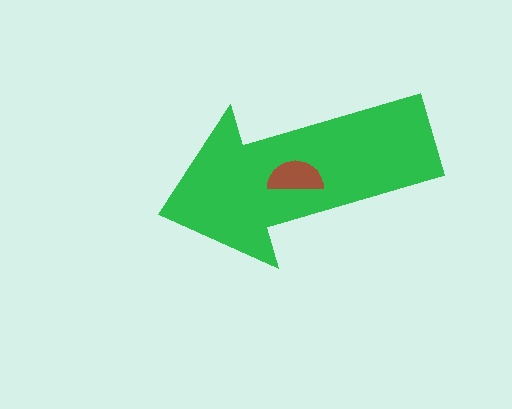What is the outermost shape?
The green arrow.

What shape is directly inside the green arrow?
The brown semicircle.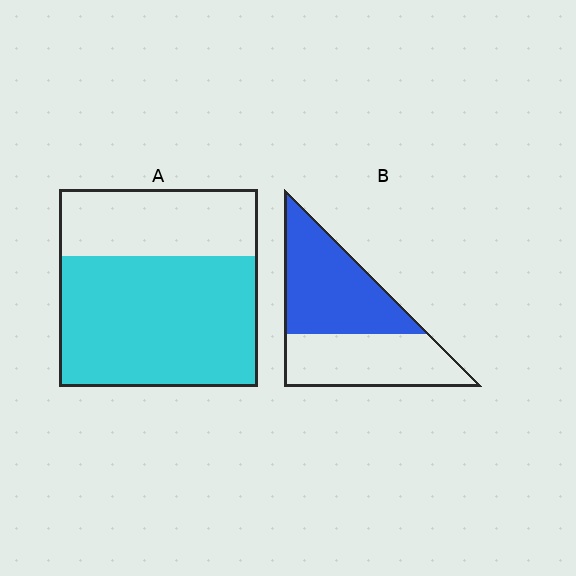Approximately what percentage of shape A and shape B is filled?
A is approximately 65% and B is approximately 55%.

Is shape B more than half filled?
Roughly half.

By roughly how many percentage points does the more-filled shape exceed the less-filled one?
By roughly 10 percentage points (A over B).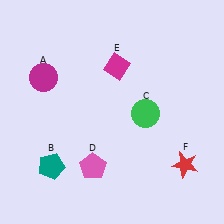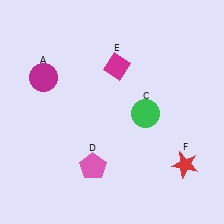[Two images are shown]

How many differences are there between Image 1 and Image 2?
There is 1 difference between the two images.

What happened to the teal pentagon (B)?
The teal pentagon (B) was removed in Image 2. It was in the bottom-left area of Image 1.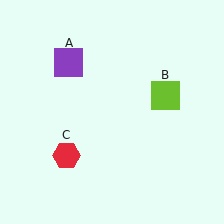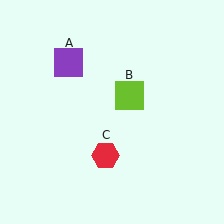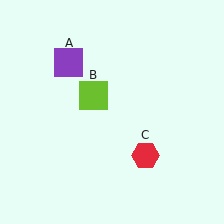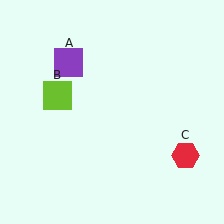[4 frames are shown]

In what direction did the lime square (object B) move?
The lime square (object B) moved left.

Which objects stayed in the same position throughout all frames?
Purple square (object A) remained stationary.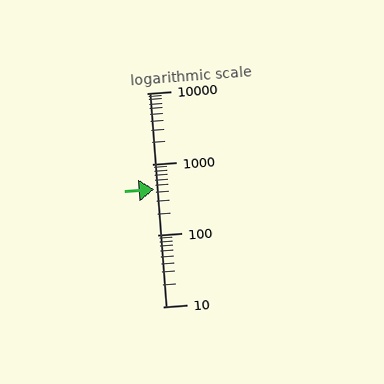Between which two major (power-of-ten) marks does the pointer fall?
The pointer is between 100 and 1000.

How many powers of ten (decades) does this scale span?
The scale spans 3 decades, from 10 to 10000.